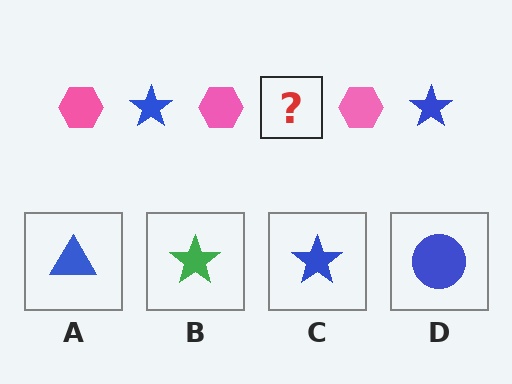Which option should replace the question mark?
Option C.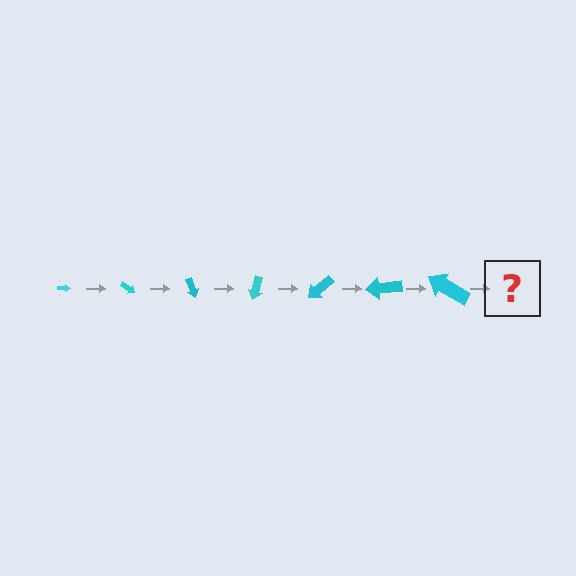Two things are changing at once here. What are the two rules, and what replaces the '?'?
The two rules are that the arrow grows larger each step and it rotates 35 degrees each step. The '?' should be an arrow, larger than the previous one and rotated 245 degrees from the start.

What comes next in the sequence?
The next element should be an arrow, larger than the previous one and rotated 245 degrees from the start.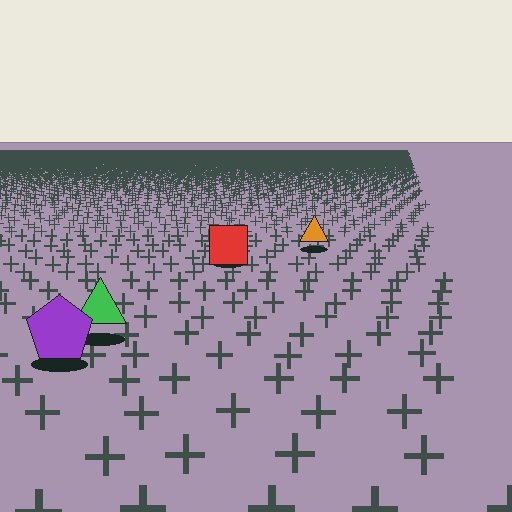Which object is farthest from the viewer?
The orange triangle is farthest from the viewer. It appears smaller and the ground texture around it is denser.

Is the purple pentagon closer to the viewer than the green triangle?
Yes. The purple pentagon is closer — you can tell from the texture gradient: the ground texture is coarser near it.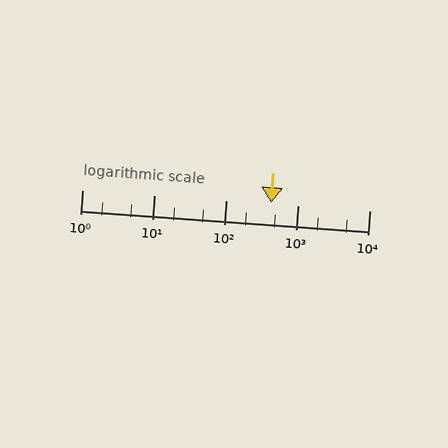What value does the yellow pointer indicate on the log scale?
The pointer indicates approximately 430.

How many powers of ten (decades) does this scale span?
The scale spans 4 decades, from 1 to 10000.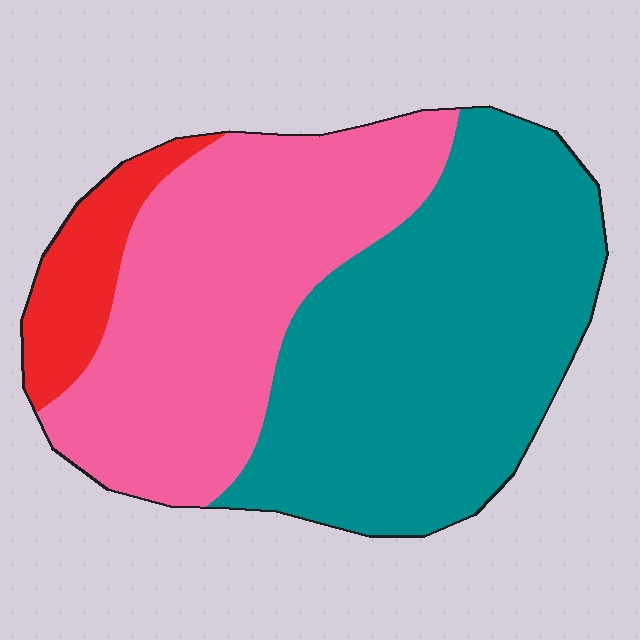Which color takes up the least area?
Red, at roughly 10%.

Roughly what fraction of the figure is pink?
Pink covers roughly 40% of the figure.